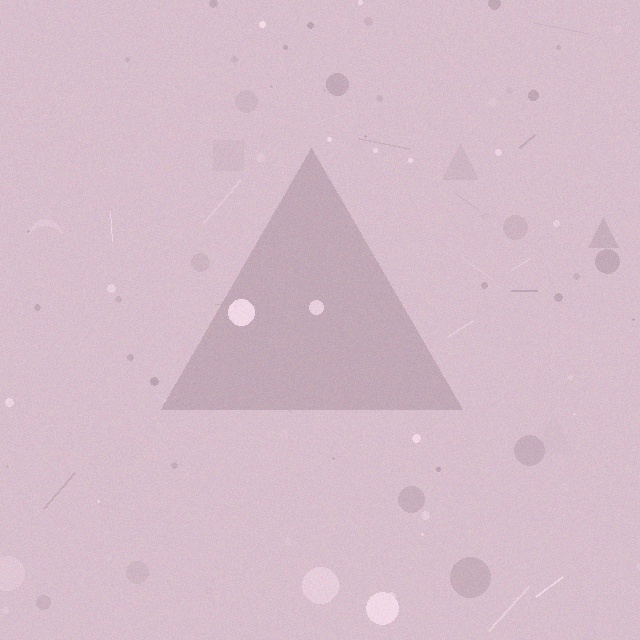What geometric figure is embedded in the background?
A triangle is embedded in the background.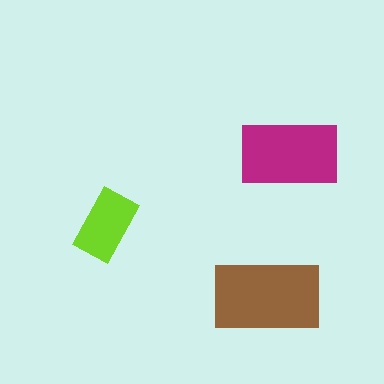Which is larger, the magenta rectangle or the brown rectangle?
The brown one.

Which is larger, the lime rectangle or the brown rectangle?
The brown one.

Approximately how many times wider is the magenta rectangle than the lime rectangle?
About 1.5 times wider.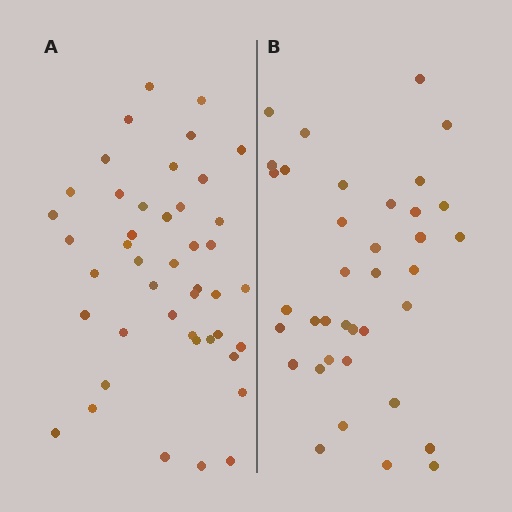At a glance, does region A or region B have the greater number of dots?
Region A (the left region) has more dots.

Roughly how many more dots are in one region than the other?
Region A has roughly 8 or so more dots than region B.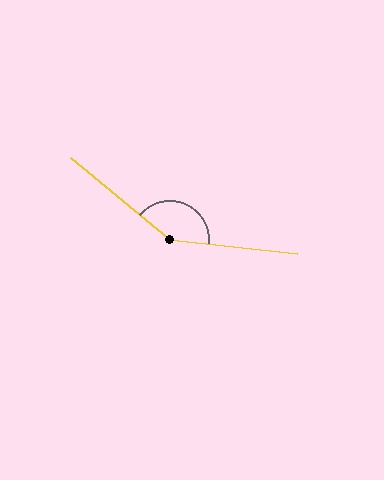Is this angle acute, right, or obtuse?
It is obtuse.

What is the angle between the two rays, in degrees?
Approximately 146 degrees.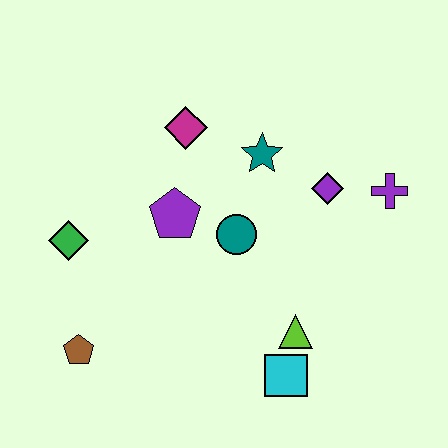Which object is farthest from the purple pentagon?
The purple cross is farthest from the purple pentagon.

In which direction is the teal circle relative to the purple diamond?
The teal circle is to the left of the purple diamond.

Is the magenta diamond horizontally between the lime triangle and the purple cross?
No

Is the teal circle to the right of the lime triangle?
No